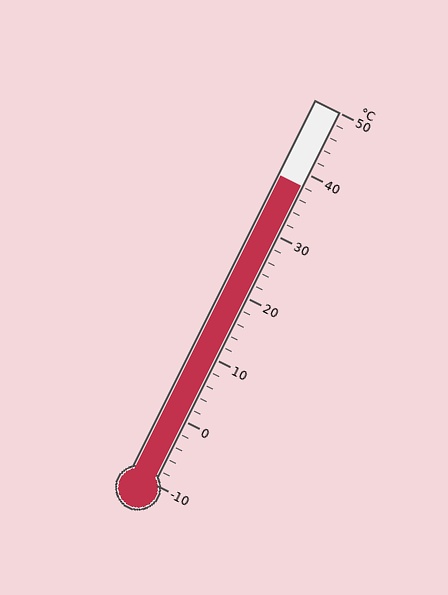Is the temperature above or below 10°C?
The temperature is above 10°C.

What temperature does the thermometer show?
The thermometer shows approximately 38°C.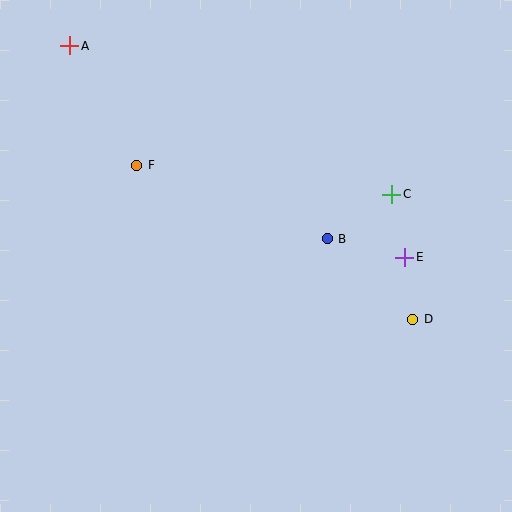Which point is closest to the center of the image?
Point B at (327, 239) is closest to the center.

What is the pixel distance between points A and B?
The distance between A and B is 322 pixels.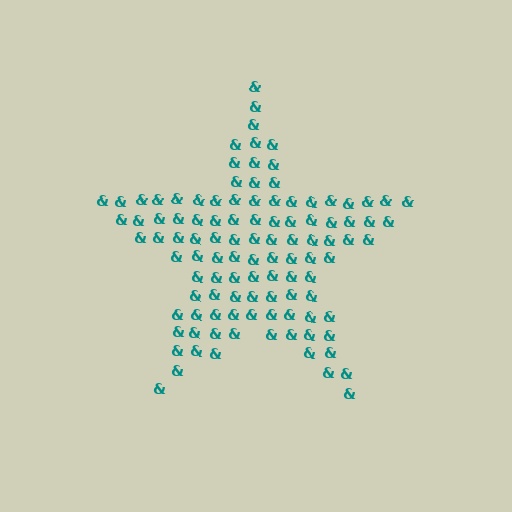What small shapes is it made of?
It is made of small ampersands.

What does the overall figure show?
The overall figure shows a star.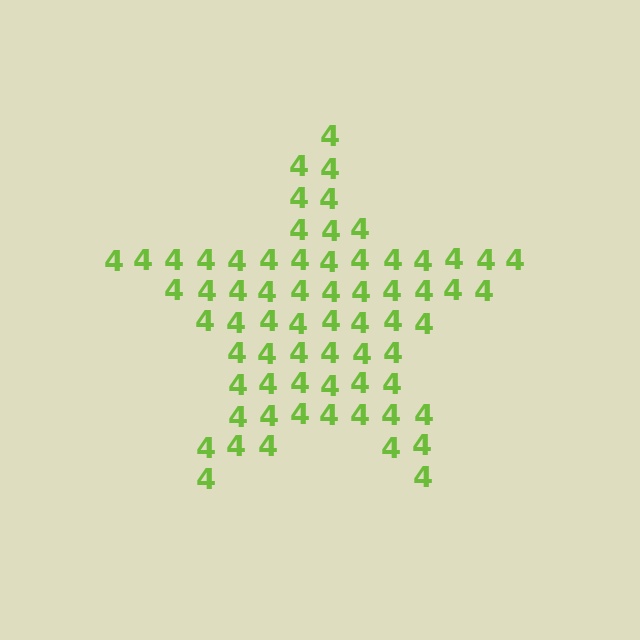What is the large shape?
The large shape is a star.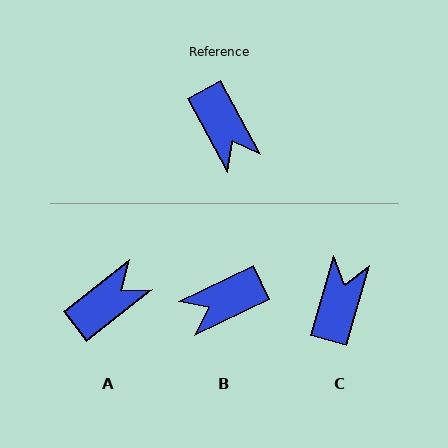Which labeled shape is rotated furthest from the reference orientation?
C, about 135 degrees away.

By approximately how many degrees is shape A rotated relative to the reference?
Approximately 100 degrees counter-clockwise.